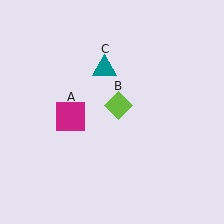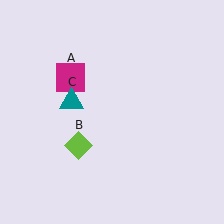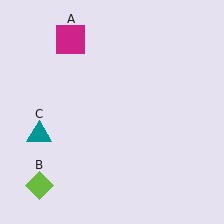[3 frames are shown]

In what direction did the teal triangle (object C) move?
The teal triangle (object C) moved down and to the left.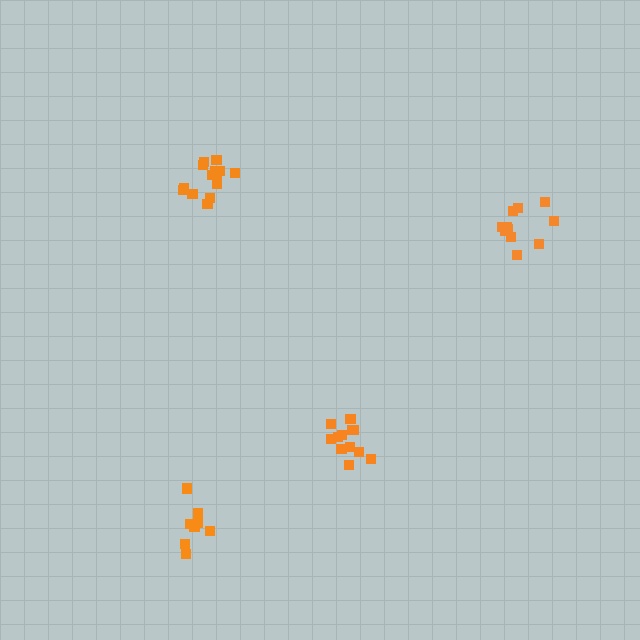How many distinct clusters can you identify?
There are 4 distinct clusters.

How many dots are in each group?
Group 1: 11 dots, Group 2: 15 dots, Group 3: 9 dots, Group 4: 12 dots (47 total).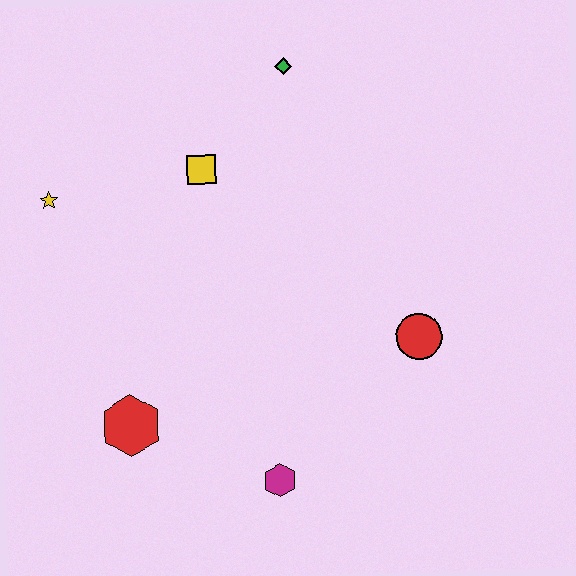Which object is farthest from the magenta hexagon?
The green diamond is farthest from the magenta hexagon.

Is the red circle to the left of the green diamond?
No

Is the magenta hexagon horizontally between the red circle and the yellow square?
Yes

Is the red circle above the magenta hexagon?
Yes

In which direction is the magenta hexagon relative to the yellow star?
The magenta hexagon is below the yellow star.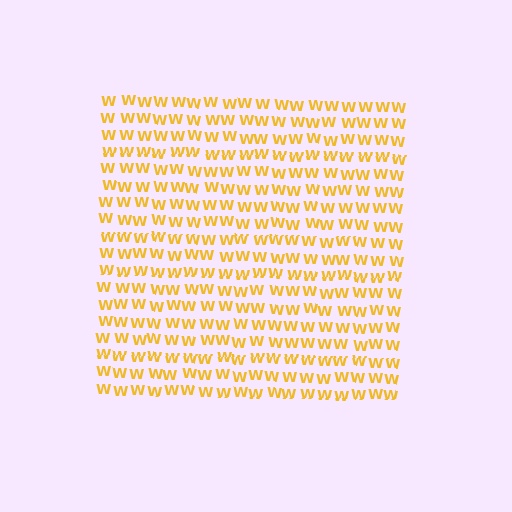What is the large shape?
The large shape is a square.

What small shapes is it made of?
It is made of small letter W's.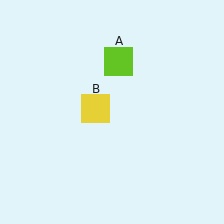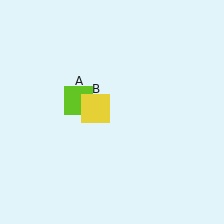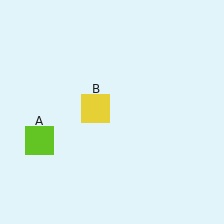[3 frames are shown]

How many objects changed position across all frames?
1 object changed position: lime square (object A).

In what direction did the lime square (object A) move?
The lime square (object A) moved down and to the left.